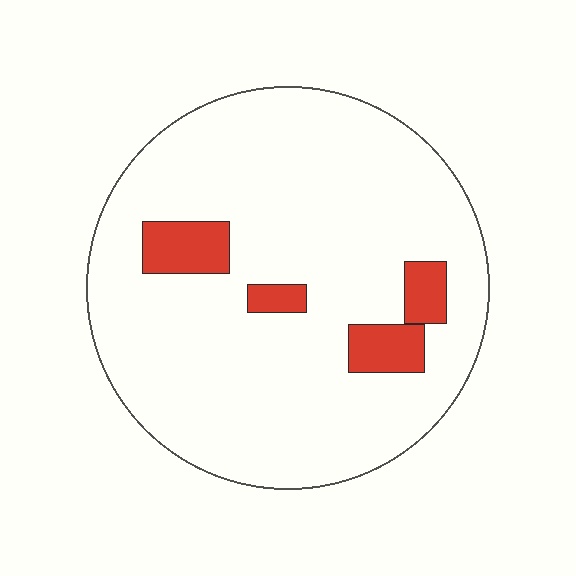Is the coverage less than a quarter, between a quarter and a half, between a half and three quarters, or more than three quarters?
Less than a quarter.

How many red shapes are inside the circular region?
4.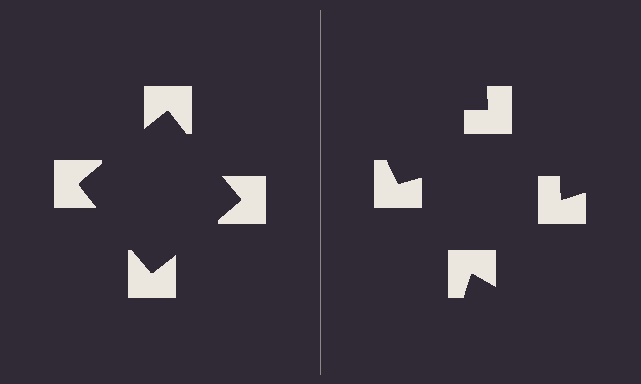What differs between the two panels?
The notched squares are positioned identically on both sides; only the wedge orientations differ. On the left they align to a square; on the right they are misaligned.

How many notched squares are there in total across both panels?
8 — 4 on each side.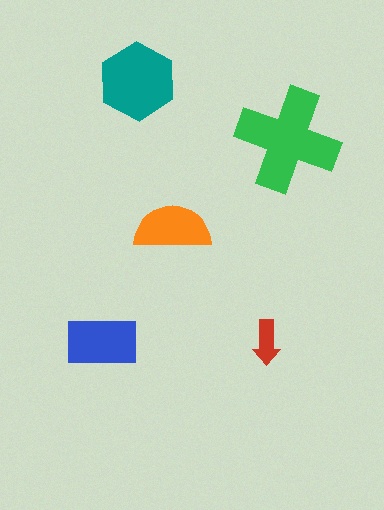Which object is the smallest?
The red arrow.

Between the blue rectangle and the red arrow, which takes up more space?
The blue rectangle.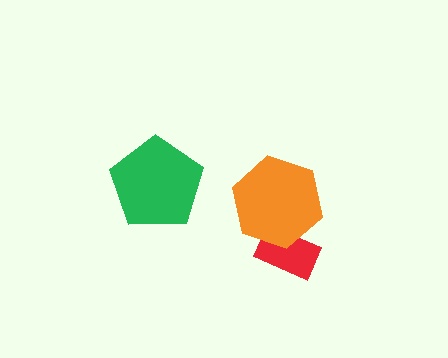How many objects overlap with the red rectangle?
1 object overlaps with the red rectangle.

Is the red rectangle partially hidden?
Yes, it is partially covered by another shape.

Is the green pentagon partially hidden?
No, no other shape covers it.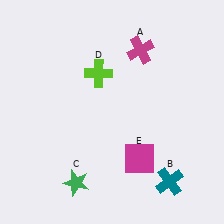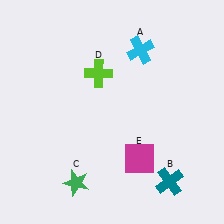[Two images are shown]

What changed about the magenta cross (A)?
In Image 1, A is magenta. In Image 2, it changed to cyan.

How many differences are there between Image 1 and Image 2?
There is 1 difference between the two images.